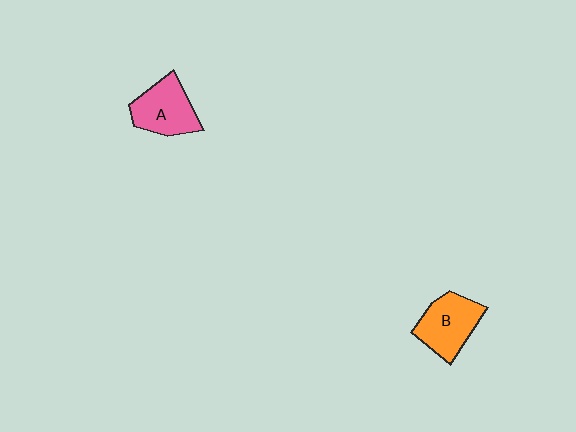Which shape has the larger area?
Shape B (orange).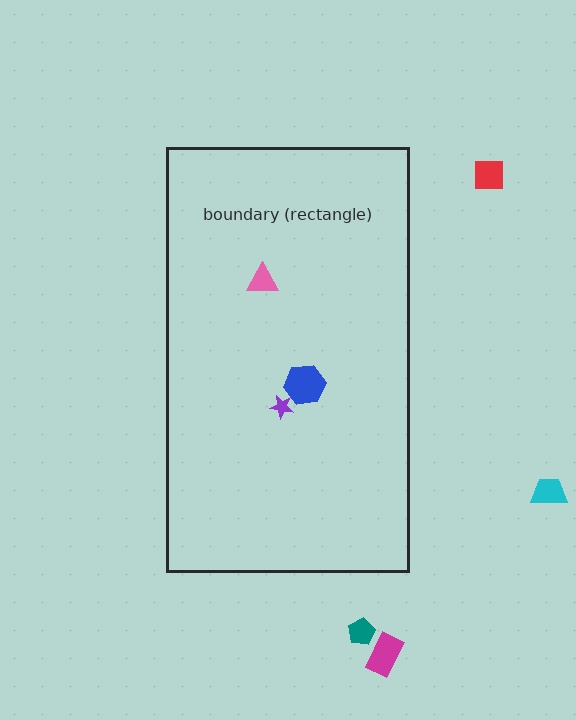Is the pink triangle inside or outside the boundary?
Inside.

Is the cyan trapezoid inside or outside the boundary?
Outside.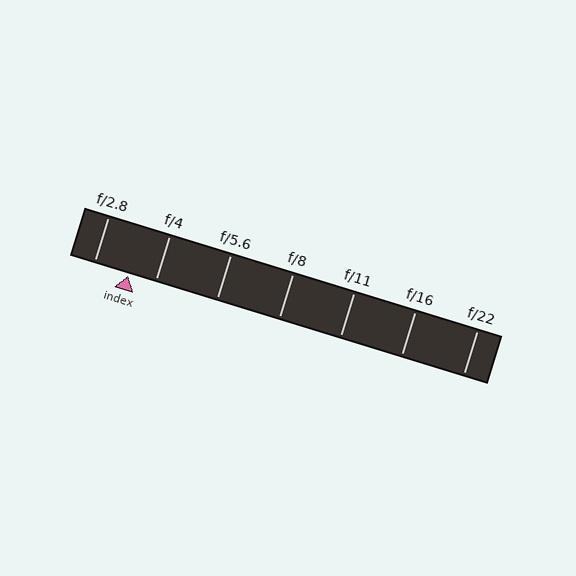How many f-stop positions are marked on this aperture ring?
There are 7 f-stop positions marked.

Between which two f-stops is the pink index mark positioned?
The index mark is between f/2.8 and f/4.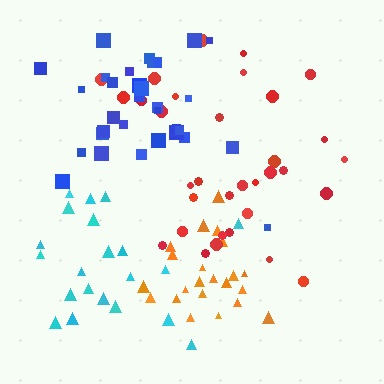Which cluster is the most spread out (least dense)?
Cyan.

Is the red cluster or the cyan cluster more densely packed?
Red.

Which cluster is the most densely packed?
Orange.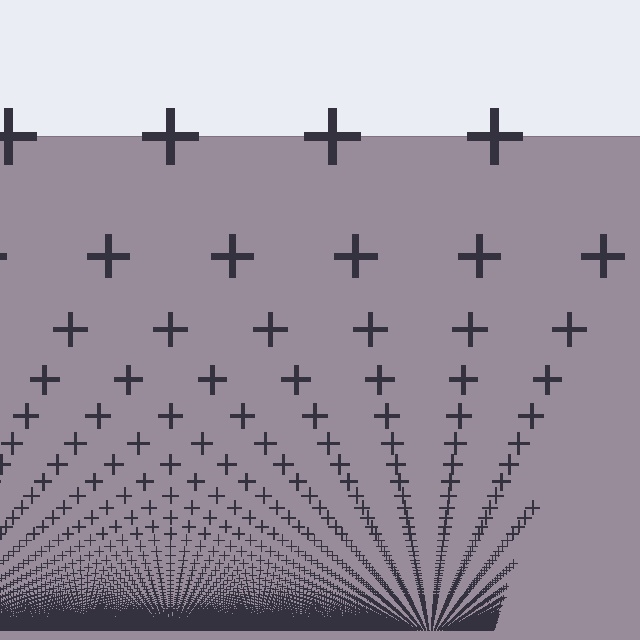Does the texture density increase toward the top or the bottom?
Density increases toward the bottom.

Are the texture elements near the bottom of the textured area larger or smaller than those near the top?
Smaller. The gradient is inverted — elements near the bottom are smaller and denser.